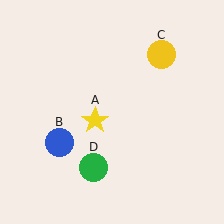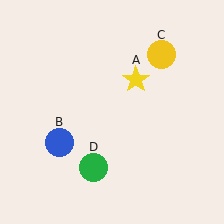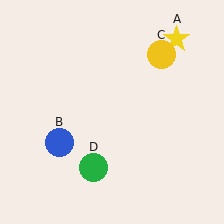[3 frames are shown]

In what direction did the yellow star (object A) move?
The yellow star (object A) moved up and to the right.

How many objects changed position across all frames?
1 object changed position: yellow star (object A).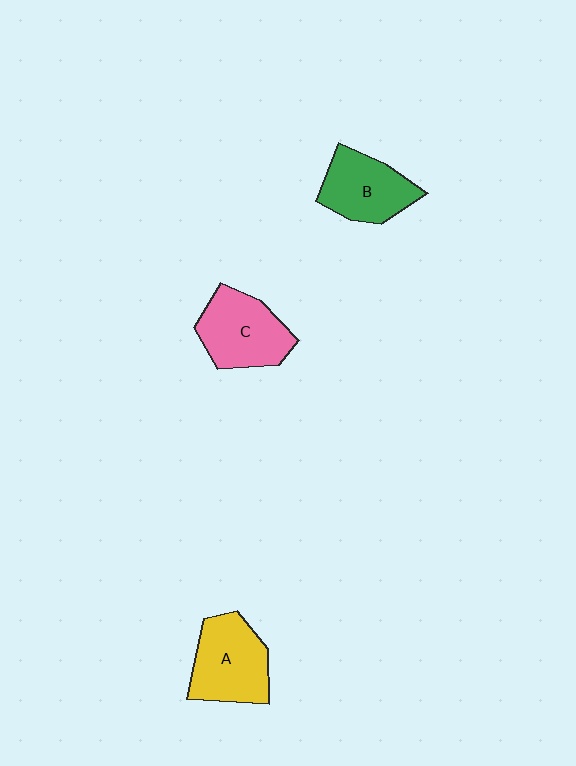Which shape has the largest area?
Shape A (yellow).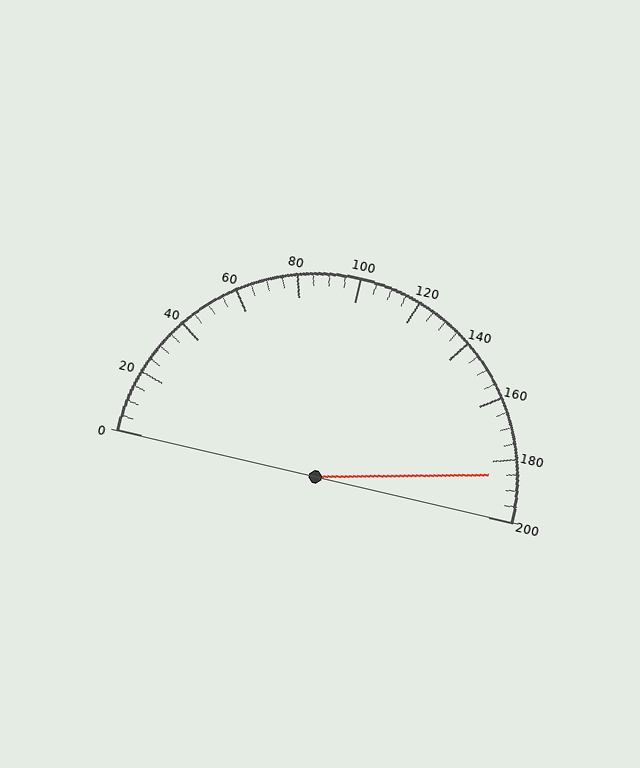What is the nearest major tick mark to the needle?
The nearest major tick mark is 180.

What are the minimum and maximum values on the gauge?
The gauge ranges from 0 to 200.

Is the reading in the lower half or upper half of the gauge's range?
The reading is in the upper half of the range (0 to 200).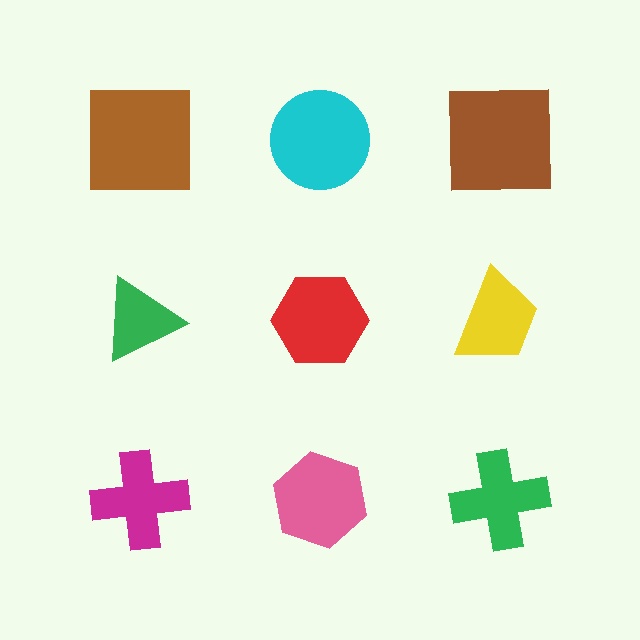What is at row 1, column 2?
A cyan circle.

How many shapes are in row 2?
3 shapes.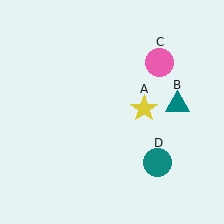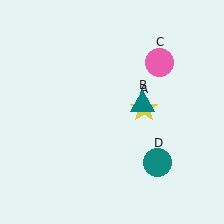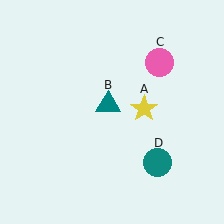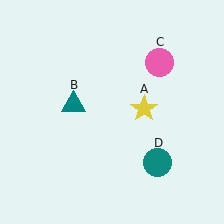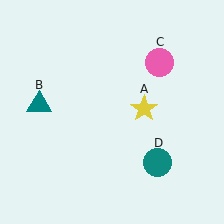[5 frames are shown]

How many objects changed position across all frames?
1 object changed position: teal triangle (object B).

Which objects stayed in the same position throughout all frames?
Yellow star (object A) and pink circle (object C) and teal circle (object D) remained stationary.